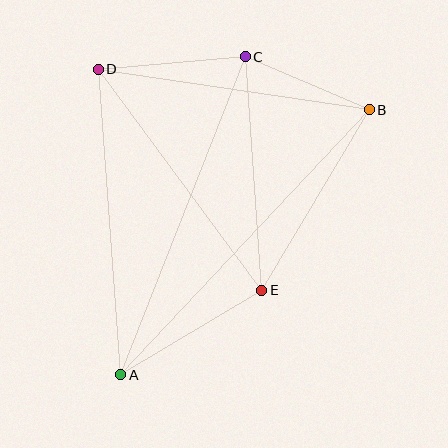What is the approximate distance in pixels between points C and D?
The distance between C and D is approximately 148 pixels.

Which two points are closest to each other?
Points B and C are closest to each other.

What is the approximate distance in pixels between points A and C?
The distance between A and C is approximately 341 pixels.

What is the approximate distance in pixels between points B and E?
The distance between B and E is approximately 210 pixels.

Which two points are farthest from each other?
Points A and B are farthest from each other.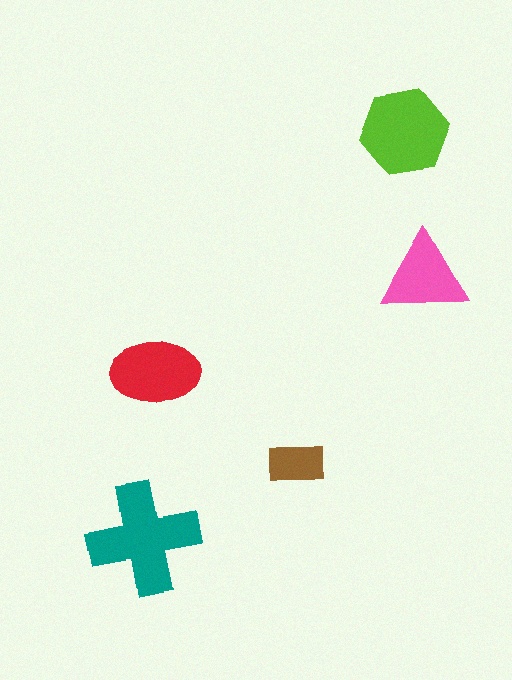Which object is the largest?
The teal cross.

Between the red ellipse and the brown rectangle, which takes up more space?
The red ellipse.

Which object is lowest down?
The teal cross is bottommost.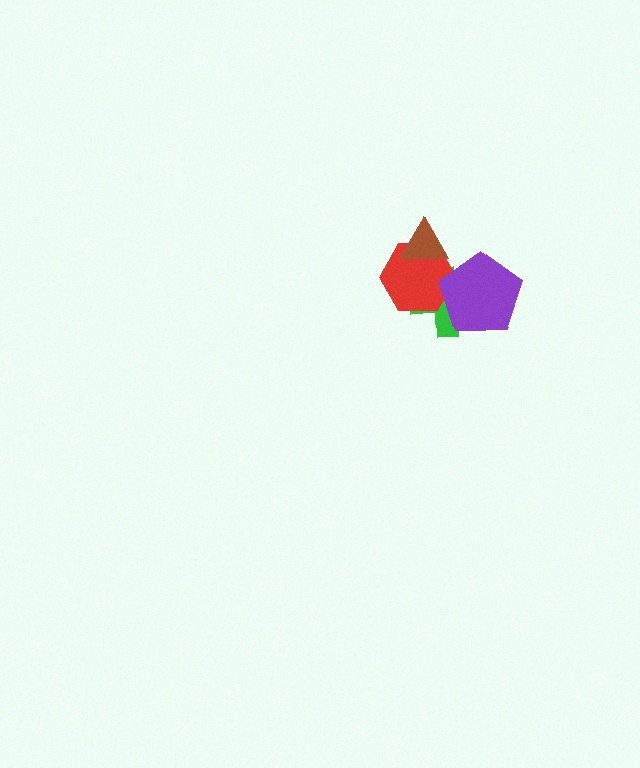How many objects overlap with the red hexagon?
3 objects overlap with the red hexagon.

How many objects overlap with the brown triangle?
1 object overlaps with the brown triangle.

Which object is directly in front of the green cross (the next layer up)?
The red hexagon is directly in front of the green cross.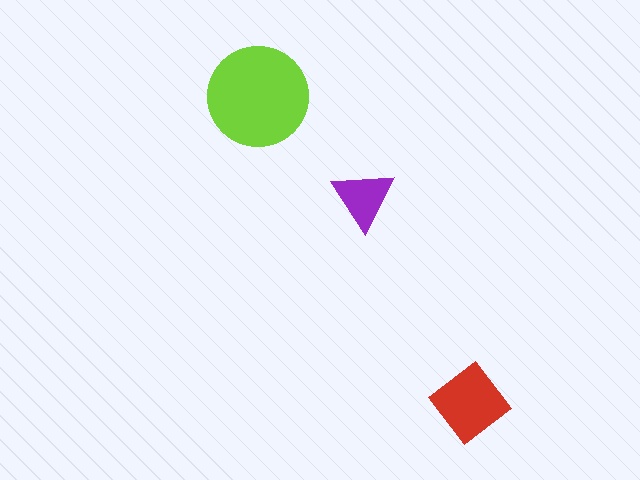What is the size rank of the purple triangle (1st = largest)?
3rd.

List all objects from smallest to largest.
The purple triangle, the red diamond, the lime circle.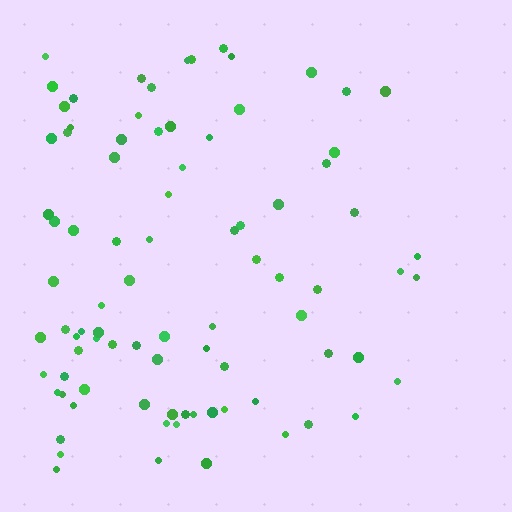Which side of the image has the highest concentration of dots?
The left.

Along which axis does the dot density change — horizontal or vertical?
Horizontal.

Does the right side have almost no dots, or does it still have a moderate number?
Still a moderate number, just noticeably fewer than the left.